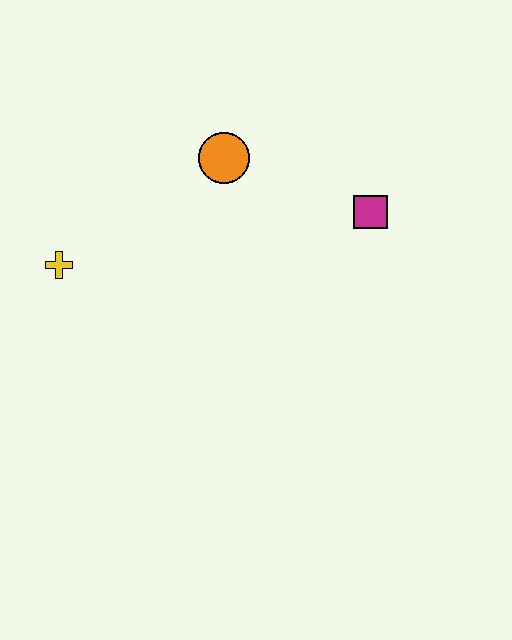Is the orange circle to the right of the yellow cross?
Yes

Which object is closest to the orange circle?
The magenta square is closest to the orange circle.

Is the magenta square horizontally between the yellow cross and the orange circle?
No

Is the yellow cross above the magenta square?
No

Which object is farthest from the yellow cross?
The magenta square is farthest from the yellow cross.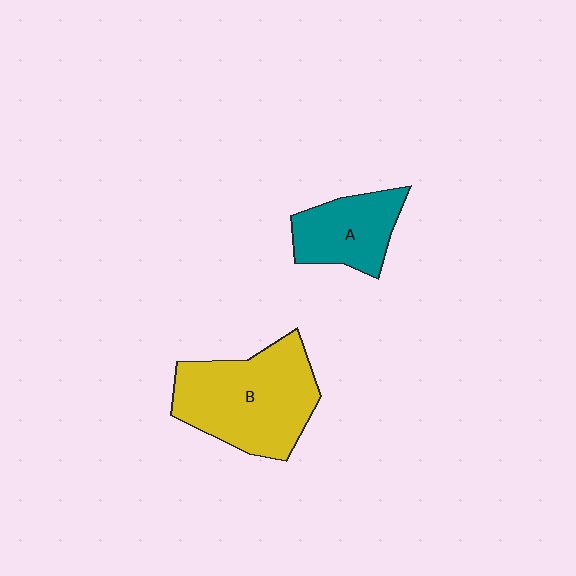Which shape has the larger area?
Shape B (yellow).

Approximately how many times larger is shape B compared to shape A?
Approximately 1.8 times.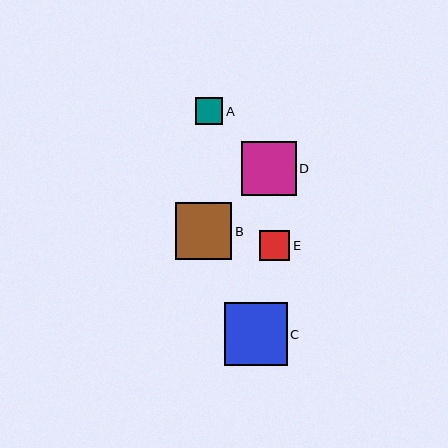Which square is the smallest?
Square A is the smallest with a size of approximately 27 pixels.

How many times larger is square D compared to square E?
Square D is approximately 1.8 times the size of square E.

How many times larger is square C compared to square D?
Square C is approximately 1.2 times the size of square D.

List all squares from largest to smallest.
From largest to smallest: C, B, D, E, A.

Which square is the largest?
Square C is the largest with a size of approximately 63 pixels.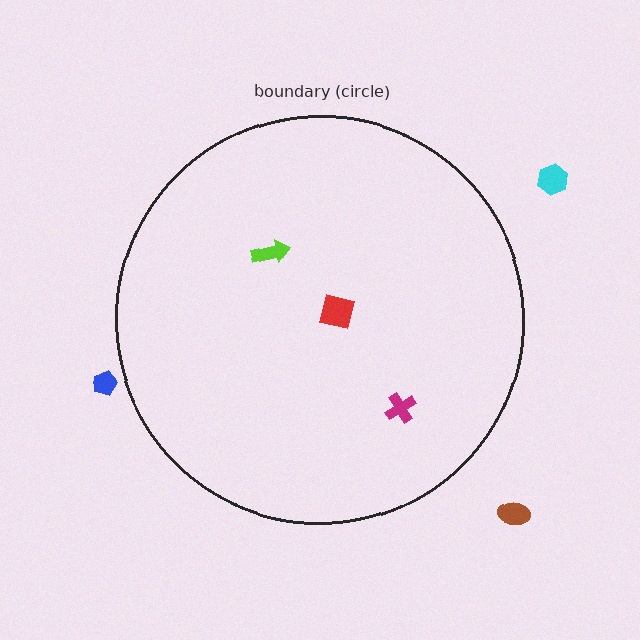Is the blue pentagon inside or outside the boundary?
Outside.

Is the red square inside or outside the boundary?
Inside.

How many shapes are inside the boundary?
3 inside, 3 outside.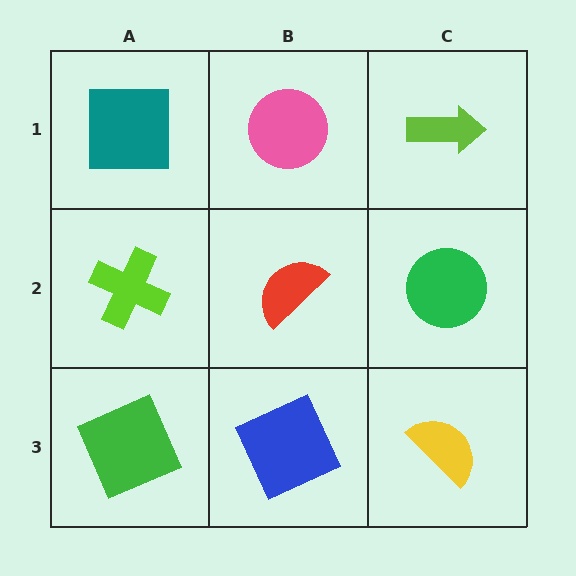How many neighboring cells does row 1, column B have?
3.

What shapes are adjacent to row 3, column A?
A lime cross (row 2, column A), a blue square (row 3, column B).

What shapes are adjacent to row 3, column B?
A red semicircle (row 2, column B), a green square (row 3, column A), a yellow semicircle (row 3, column C).